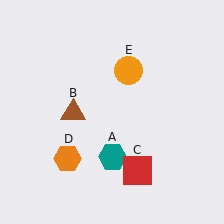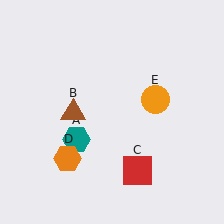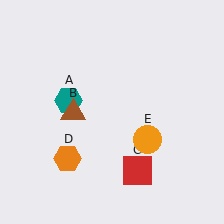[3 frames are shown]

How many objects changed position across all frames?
2 objects changed position: teal hexagon (object A), orange circle (object E).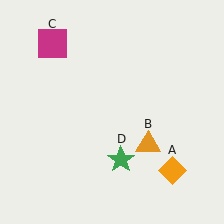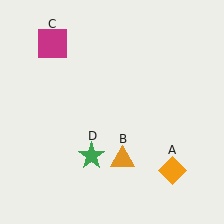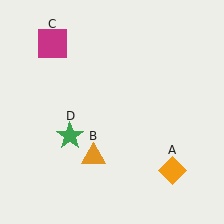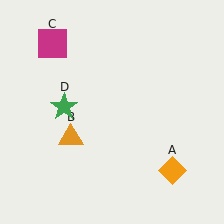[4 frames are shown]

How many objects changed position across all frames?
2 objects changed position: orange triangle (object B), green star (object D).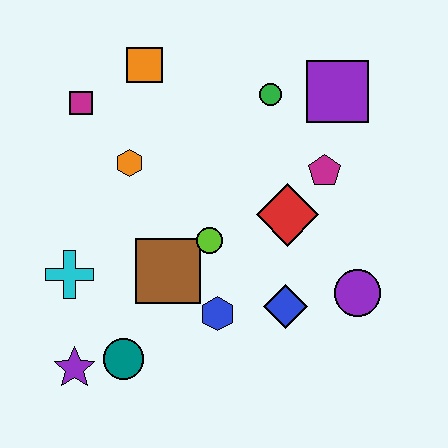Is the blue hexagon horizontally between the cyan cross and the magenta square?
No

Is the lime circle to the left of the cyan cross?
No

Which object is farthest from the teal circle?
The purple square is farthest from the teal circle.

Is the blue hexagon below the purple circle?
Yes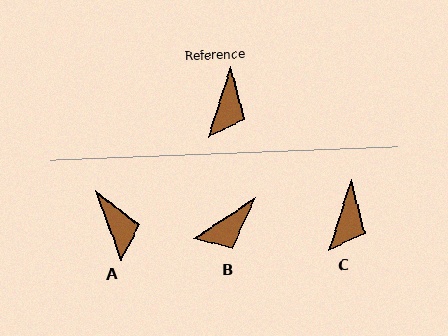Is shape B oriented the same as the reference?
No, it is off by about 39 degrees.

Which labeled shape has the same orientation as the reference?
C.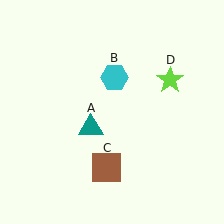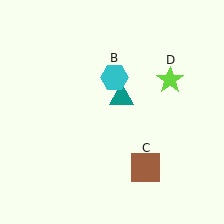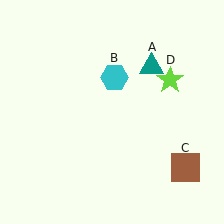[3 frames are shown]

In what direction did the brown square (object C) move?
The brown square (object C) moved right.